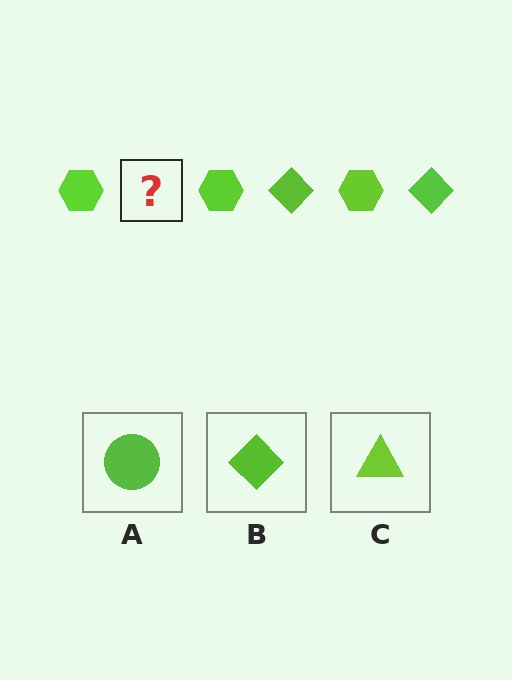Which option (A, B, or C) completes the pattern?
B.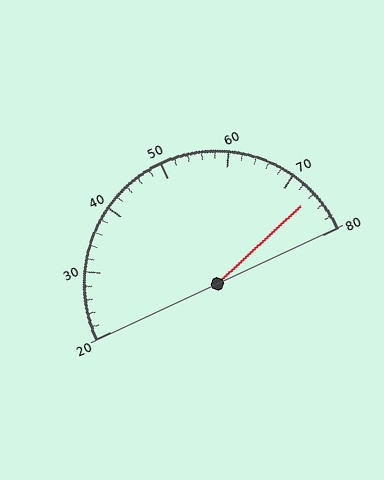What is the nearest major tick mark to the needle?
The nearest major tick mark is 70.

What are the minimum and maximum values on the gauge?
The gauge ranges from 20 to 80.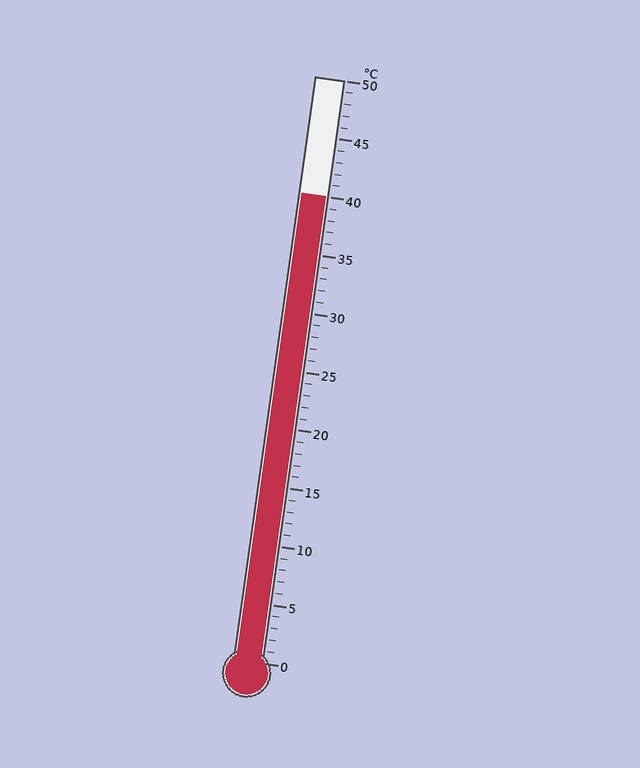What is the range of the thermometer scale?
The thermometer scale ranges from 0°C to 50°C.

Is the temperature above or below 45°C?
The temperature is below 45°C.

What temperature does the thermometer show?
The thermometer shows approximately 40°C.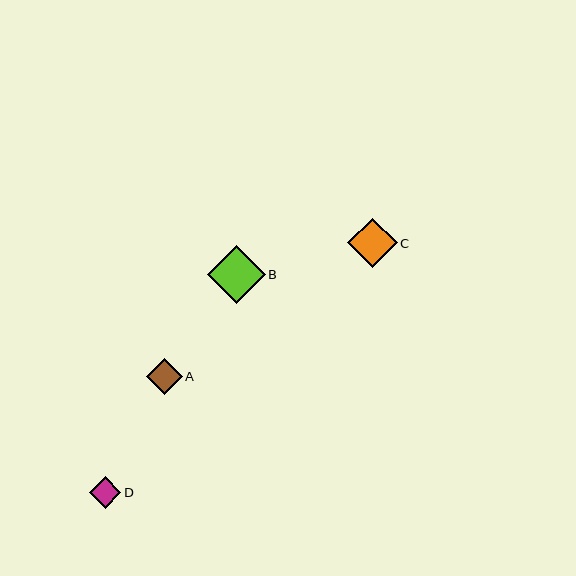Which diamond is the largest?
Diamond B is the largest with a size of approximately 58 pixels.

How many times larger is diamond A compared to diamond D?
Diamond A is approximately 1.1 times the size of diamond D.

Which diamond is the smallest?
Diamond D is the smallest with a size of approximately 32 pixels.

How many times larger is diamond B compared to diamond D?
Diamond B is approximately 1.8 times the size of diamond D.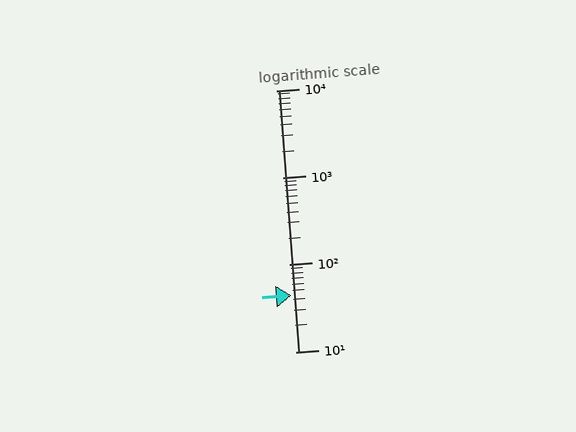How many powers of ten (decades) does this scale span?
The scale spans 3 decades, from 10 to 10000.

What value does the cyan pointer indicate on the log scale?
The pointer indicates approximately 44.